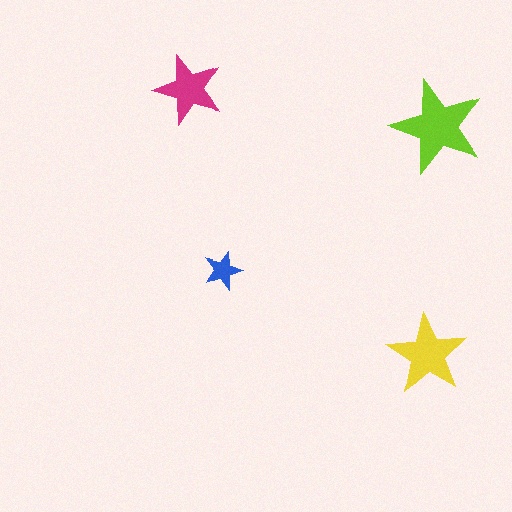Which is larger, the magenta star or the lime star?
The lime one.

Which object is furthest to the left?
The magenta star is leftmost.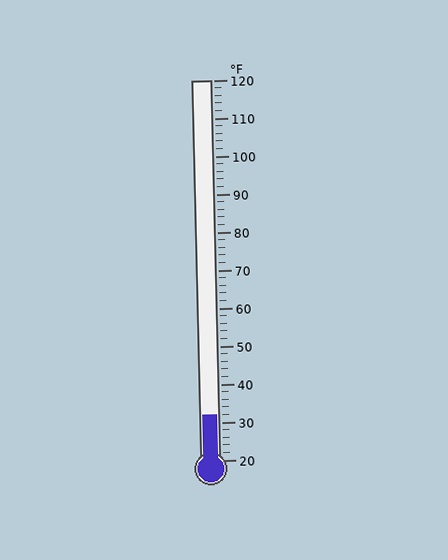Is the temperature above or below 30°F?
The temperature is above 30°F.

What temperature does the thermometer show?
The thermometer shows approximately 32°F.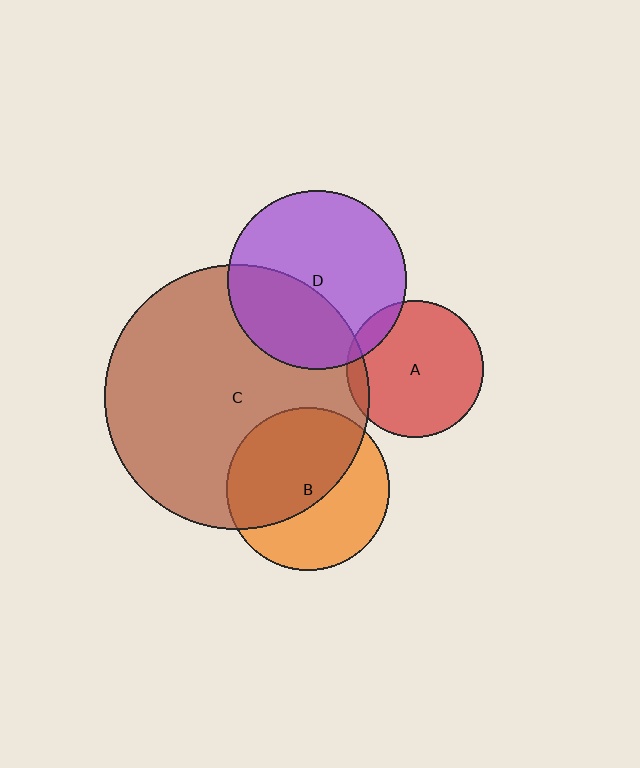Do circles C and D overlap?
Yes.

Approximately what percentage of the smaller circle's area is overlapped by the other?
Approximately 35%.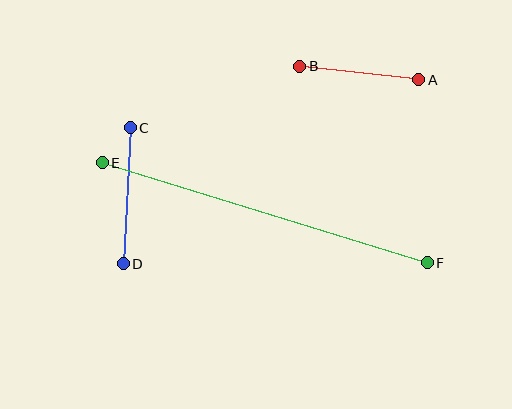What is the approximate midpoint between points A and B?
The midpoint is at approximately (359, 73) pixels.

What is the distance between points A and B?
The distance is approximately 120 pixels.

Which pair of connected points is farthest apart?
Points E and F are farthest apart.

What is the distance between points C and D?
The distance is approximately 136 pixels.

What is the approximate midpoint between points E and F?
The midpoint is at approximately (265, 213) pixels.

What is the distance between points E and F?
The distance is approximately 340 pixels.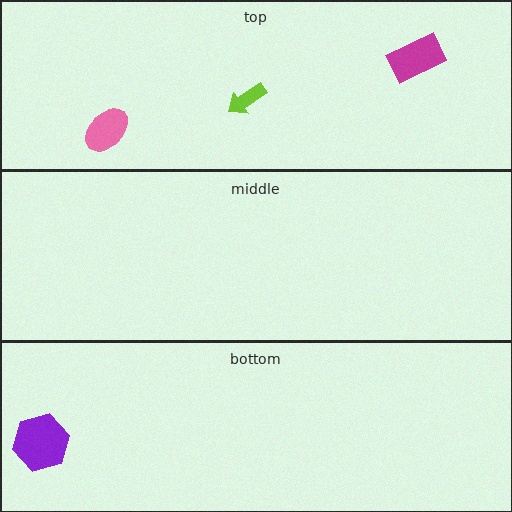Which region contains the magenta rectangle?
The top region.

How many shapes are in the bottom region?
1.